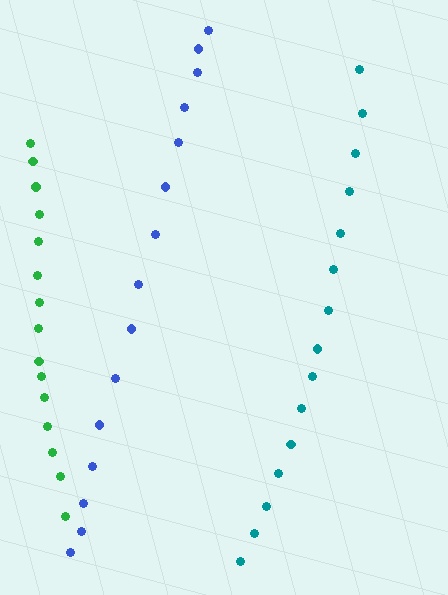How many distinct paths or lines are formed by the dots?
There are 3 distinct paths.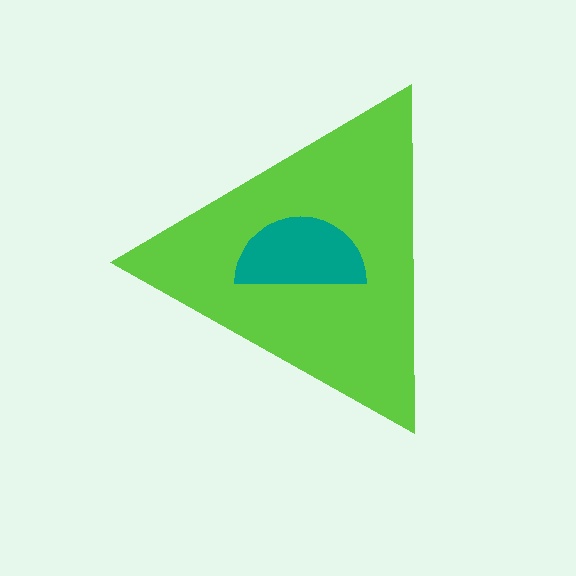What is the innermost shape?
The teal semicircle.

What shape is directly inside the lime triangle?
The teal semicircle.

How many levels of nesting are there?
2.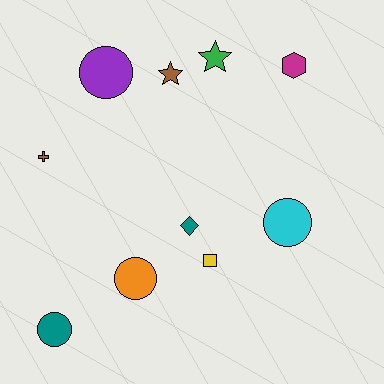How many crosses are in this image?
There is 1 cross.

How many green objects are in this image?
There is 1 green object.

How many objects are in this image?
There are 10 objects.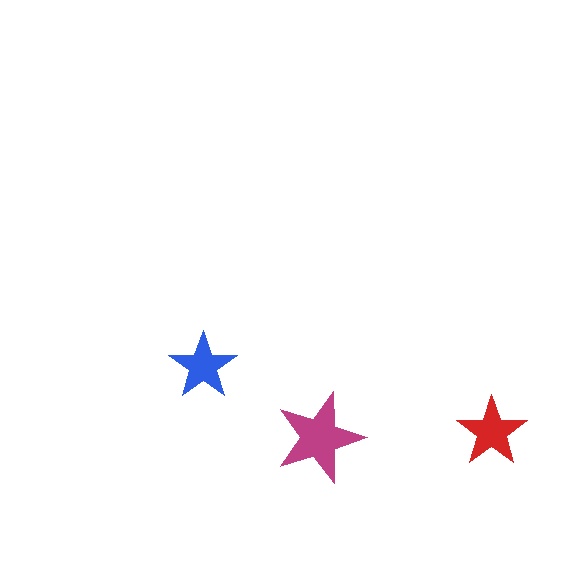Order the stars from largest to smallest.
the magenta one, the red one, the blue one.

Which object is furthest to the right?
The red star is rightmost.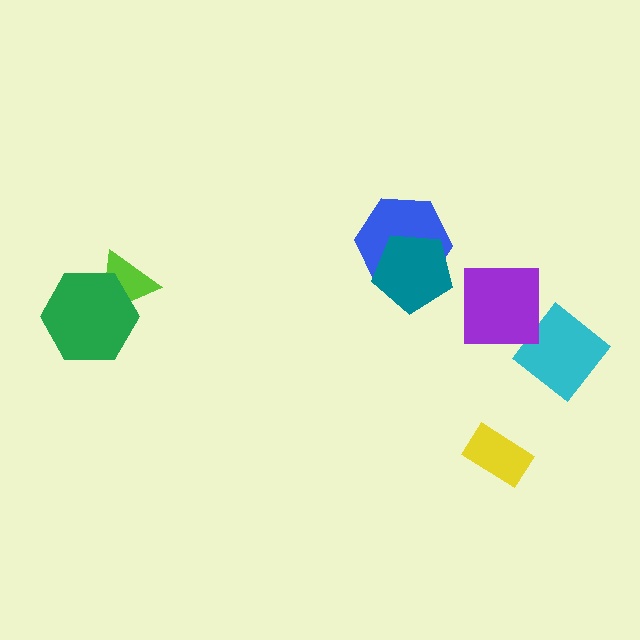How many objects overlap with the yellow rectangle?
0 objects overlap with the yellow rectangle.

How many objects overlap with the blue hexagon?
1 object overlaps with the blue hexagon.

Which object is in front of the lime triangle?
The green hexagon is in front of the lime triangle.